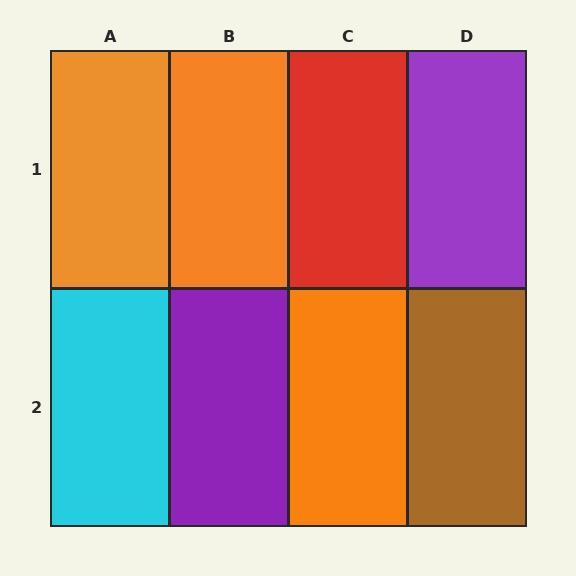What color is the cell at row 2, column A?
Cyan.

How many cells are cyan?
1 cell is cyan.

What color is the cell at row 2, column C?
Orange.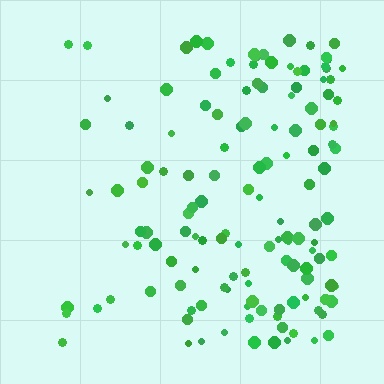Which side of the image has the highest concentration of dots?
The right.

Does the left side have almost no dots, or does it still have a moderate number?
Still a moderate number, just noticeably fewer than the right.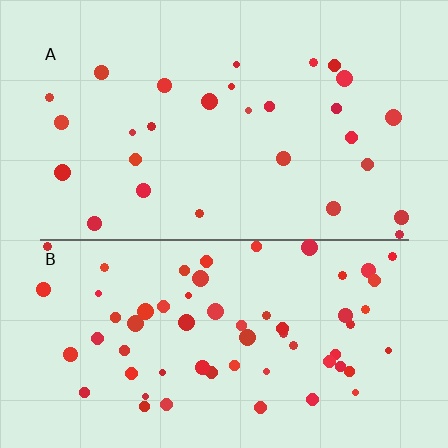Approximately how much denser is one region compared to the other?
Approximately 2.3× — region B over region A.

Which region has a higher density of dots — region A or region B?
B (the bottom).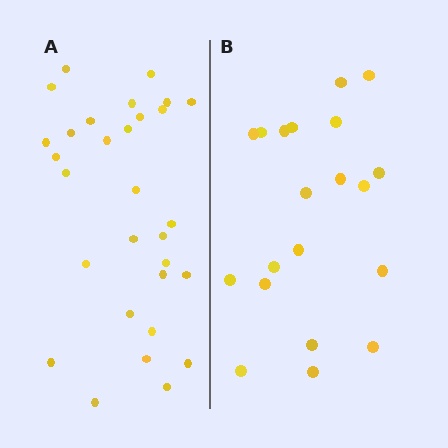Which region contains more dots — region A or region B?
Region A (the left region) has more dots.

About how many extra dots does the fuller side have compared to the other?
Region A has roughly 10 or so more dots than region B.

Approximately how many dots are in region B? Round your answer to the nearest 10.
About 20 dots.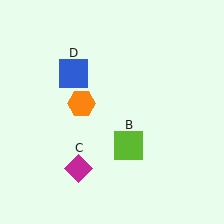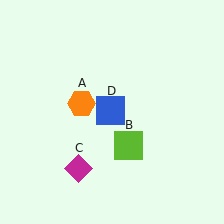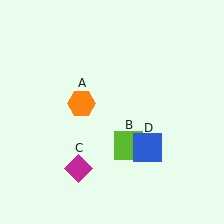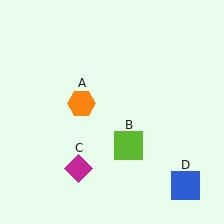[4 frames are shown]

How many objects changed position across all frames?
1 object changed position: blue square (object D).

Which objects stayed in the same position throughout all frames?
Orange hexagon (object A) and lime square (object B) and magenta diamond (object C) remained stationary.